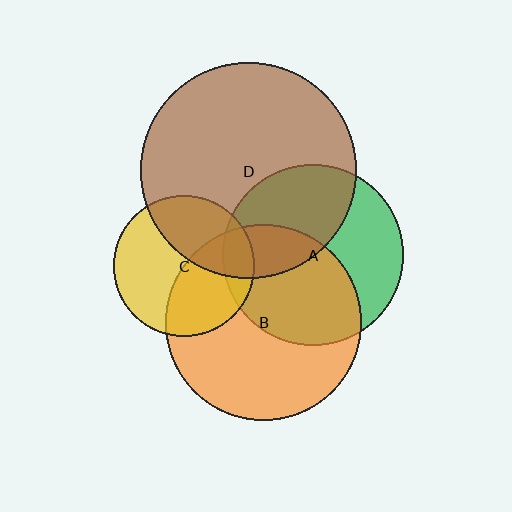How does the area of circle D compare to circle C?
Approximately 2.4 times.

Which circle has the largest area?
Circle D (brown).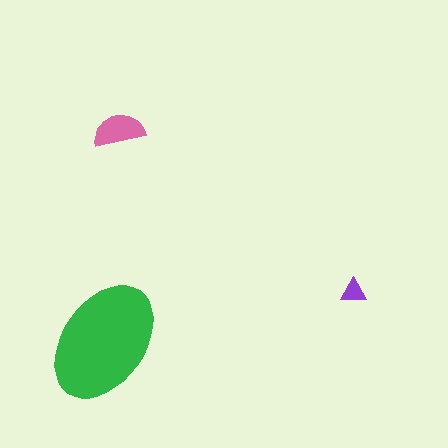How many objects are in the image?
There are 3 objects in the image.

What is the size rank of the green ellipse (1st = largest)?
1st.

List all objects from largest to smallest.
The green ellipse, the pink semicircle, the purple triangle.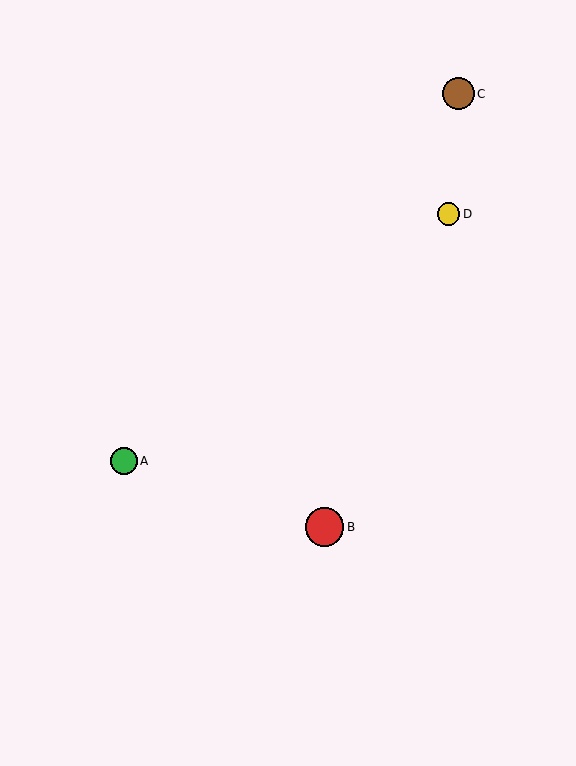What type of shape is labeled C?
Shape C is a brown circle.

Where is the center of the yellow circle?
The center of the yellow circle is at (448, 214).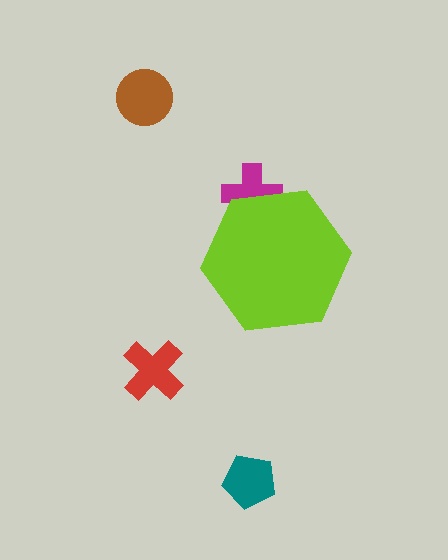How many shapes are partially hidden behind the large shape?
1 shape is partially hidden.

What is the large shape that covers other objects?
A lime hexagon.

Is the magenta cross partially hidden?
Yes, the magenta cross is partially hidden behind the lime hexagon.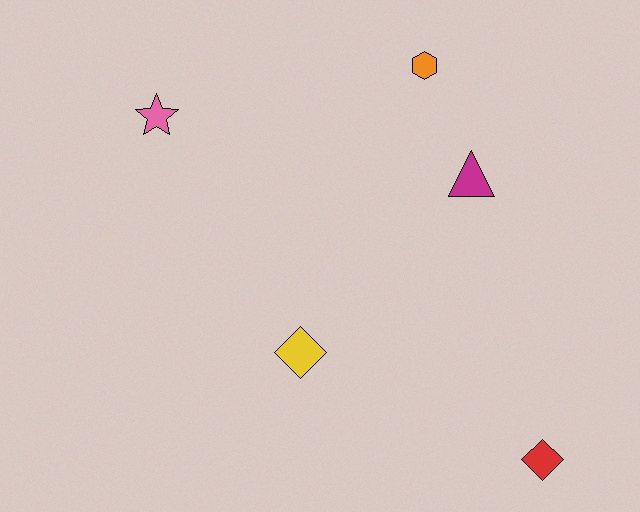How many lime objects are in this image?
There are no lime objects.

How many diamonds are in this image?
There are 2 diamonds.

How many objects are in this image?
There are 5 objects.